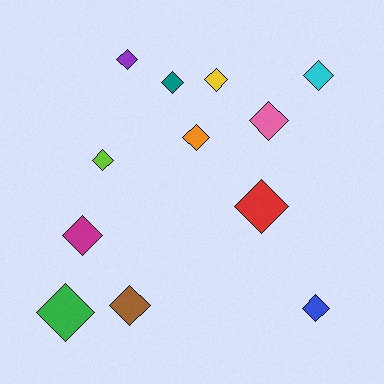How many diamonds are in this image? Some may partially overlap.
There are 12 diamonds.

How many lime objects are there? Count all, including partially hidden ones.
There is 1 lime object.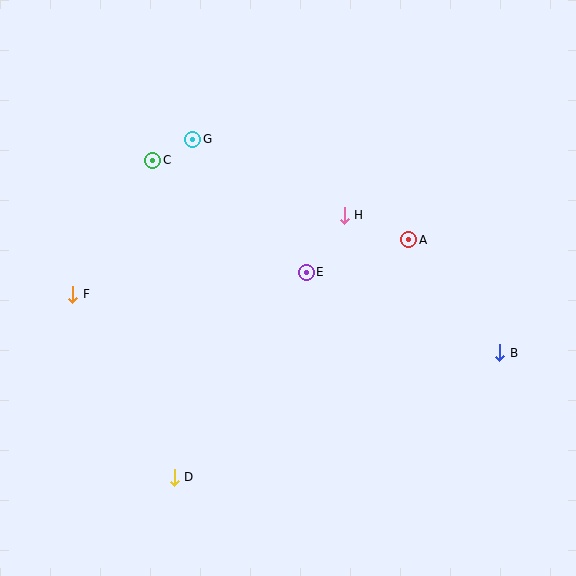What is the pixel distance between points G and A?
The distance between G and A is 238 pixels.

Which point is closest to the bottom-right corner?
Point B is closest to the bottom-right corner.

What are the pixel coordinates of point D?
Point D is at (174, 477).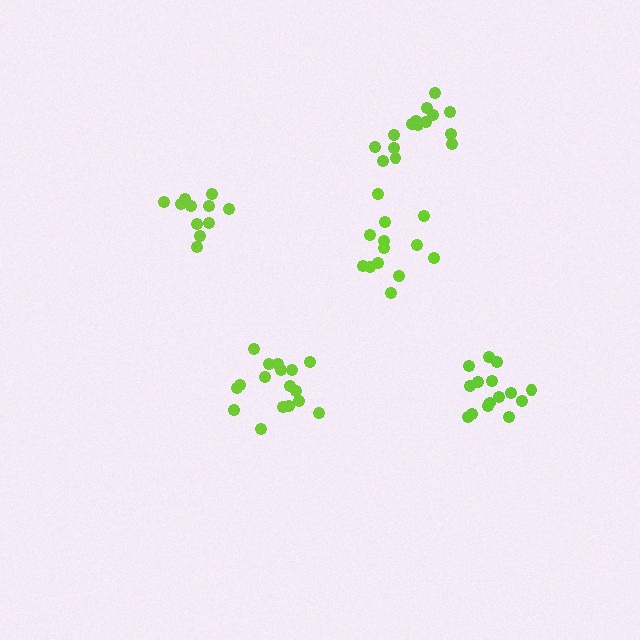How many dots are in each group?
Group 1: 17 dots, Group 2: 15 dots, Group 3: 15 dots, Group 4: 11 dots, Group 5: 13 dots (71 total).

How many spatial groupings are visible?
There are 5 spatial groupings.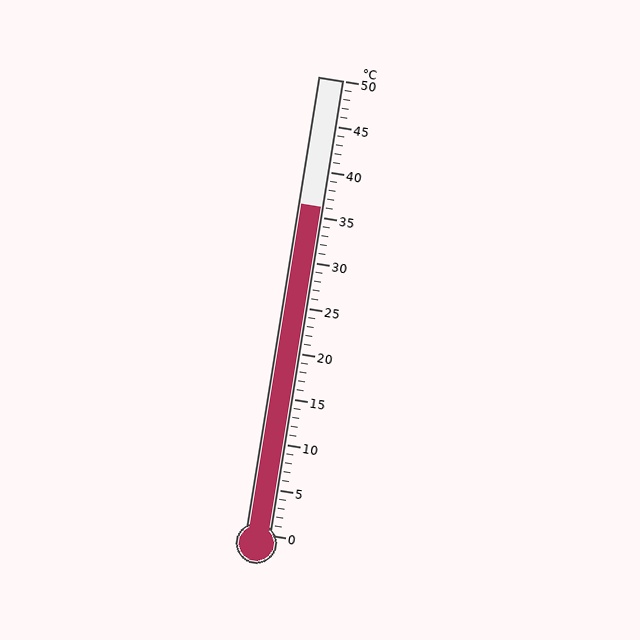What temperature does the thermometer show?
The thermometer shows approximately 36°C.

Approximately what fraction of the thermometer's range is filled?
The thermometer is filled to approximately 70% of its range.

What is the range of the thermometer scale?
The thermometer scale ranges from 0°C to 50°C.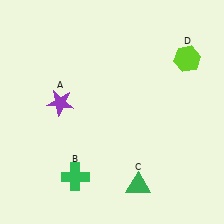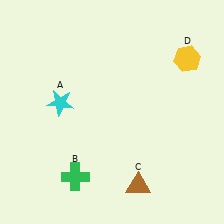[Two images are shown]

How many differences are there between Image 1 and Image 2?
There are 3 differences between the two images.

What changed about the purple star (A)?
In Image 1, A is purple. In Image 2, it changed to cyan.